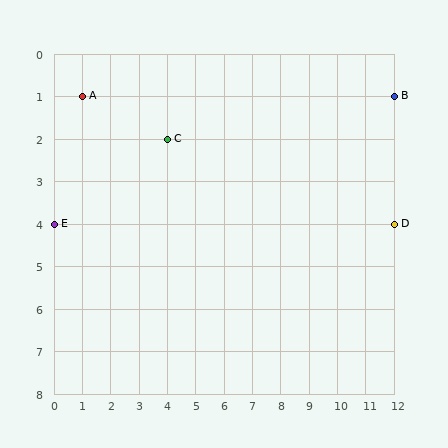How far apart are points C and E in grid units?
Points C and E are 4 columns and 2 rows apart (about 4.5 grid units diagonally).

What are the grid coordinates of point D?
Point D is at grid coordinates (12, 4).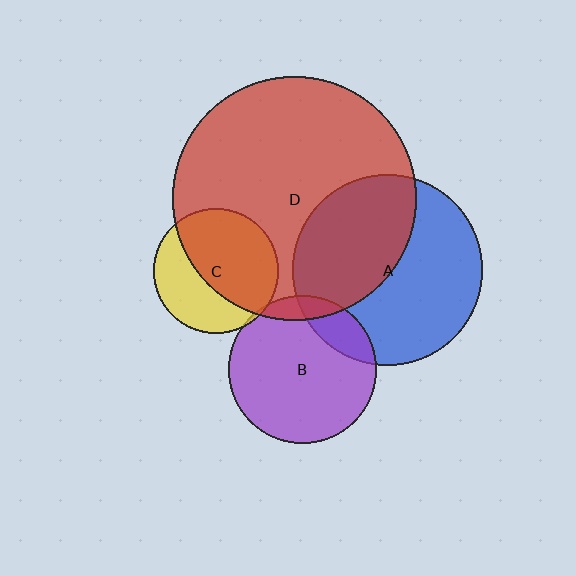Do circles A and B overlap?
Yes.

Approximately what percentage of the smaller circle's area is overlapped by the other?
Approximately 15%.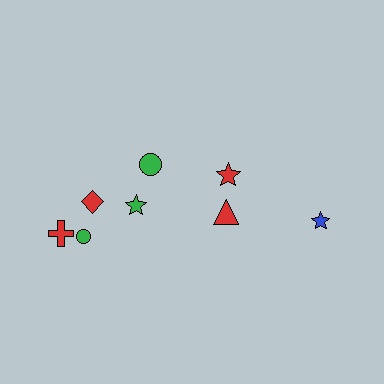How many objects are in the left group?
There are 5 objects.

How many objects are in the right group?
There are 3 objects.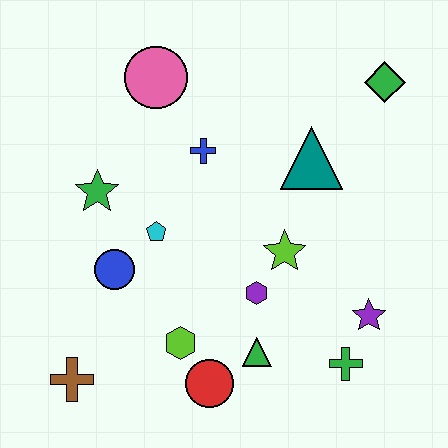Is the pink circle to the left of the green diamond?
Yes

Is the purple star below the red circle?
No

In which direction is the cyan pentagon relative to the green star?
The cyan pentagon is to the right of the green star.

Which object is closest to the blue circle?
The cyan pentagon is closest to the blue circle.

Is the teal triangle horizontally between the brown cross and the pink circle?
No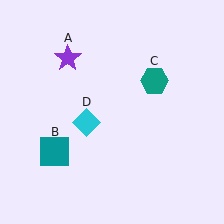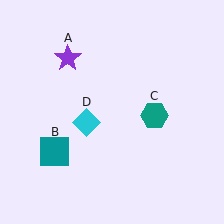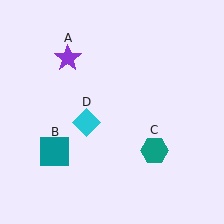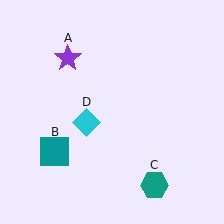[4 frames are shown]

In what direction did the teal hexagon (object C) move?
The teal hexagon (object C) moved down.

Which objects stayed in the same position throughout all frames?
Purple star (object A) and teal square (object B) and cyan diamond (object D) remained stationary.